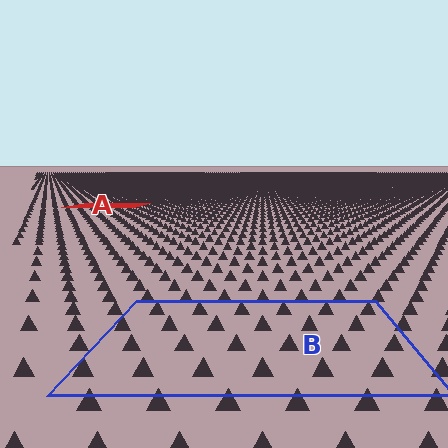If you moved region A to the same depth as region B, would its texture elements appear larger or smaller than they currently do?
They would appear larger. At a closer depth, the same texture elements are projected at a bigger on-screen size.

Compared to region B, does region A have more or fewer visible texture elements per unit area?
Region A has more texture elements per unit area — they are packed more densely because it is farther away.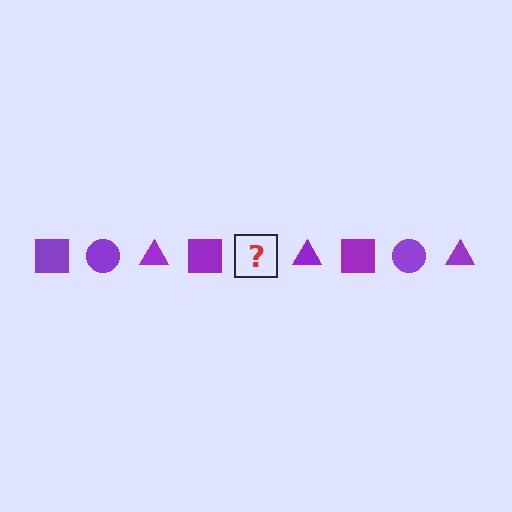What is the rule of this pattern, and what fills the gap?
The rule is that the pattern cycles through square, circle, triangle shapes in purple. The gap should be filled with a purple circle.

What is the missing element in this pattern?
The missing element is a purple circle.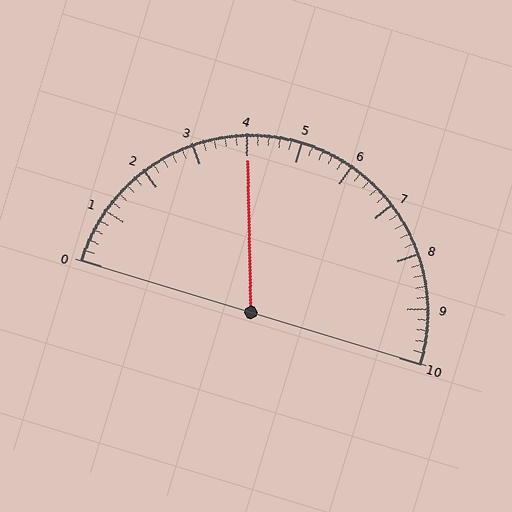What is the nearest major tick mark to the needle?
The nearest major tick mark is 4.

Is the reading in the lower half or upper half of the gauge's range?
The reading is in the lower half of the range (0 to 10).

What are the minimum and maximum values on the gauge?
The gauge ranges from 0 to 10.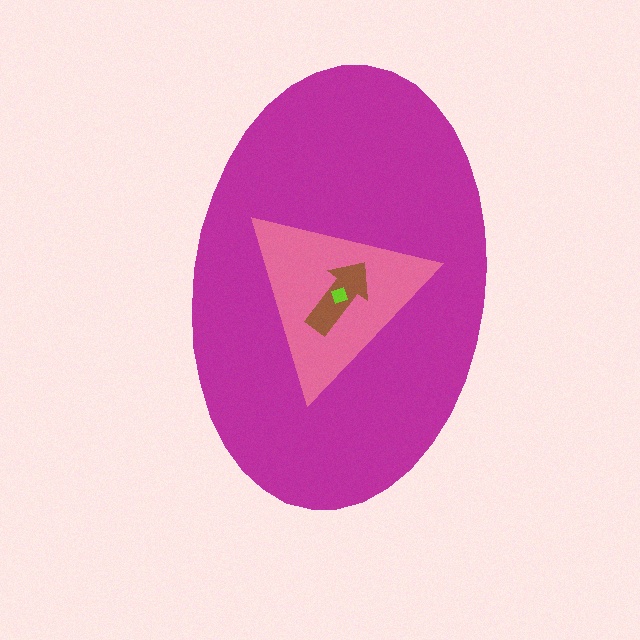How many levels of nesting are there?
4.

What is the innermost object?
The lime square.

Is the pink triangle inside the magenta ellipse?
Yes.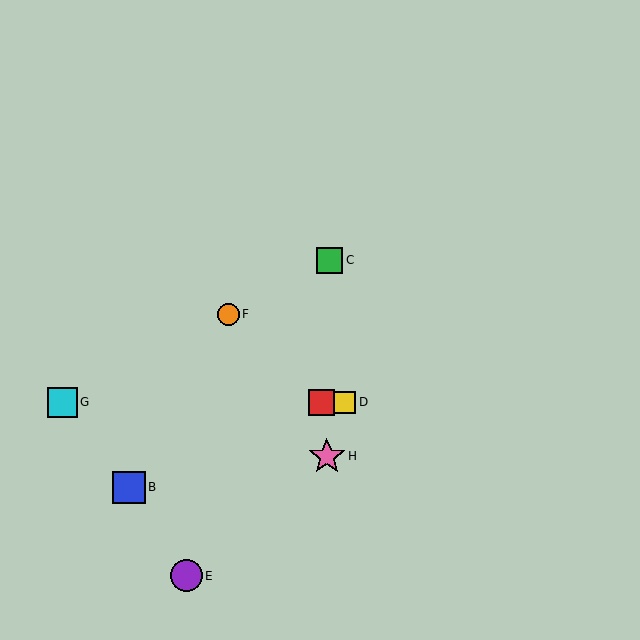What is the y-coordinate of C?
Object C is at y≈260.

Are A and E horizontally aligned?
No, A is at y≈402 and E is at y≈576.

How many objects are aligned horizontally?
3 objects (A, D, G) are aligned horizontally.